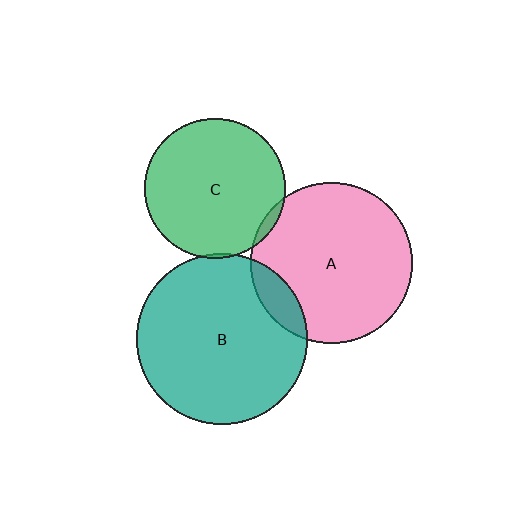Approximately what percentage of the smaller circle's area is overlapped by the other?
Approximately 5%.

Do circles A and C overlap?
Yes.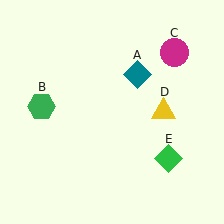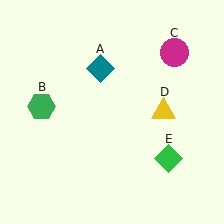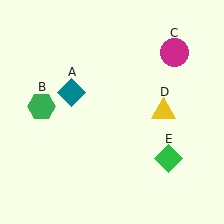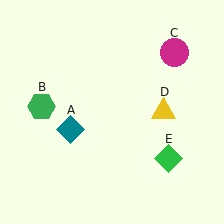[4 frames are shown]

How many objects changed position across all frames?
1 object changed position: teal diamond (object A).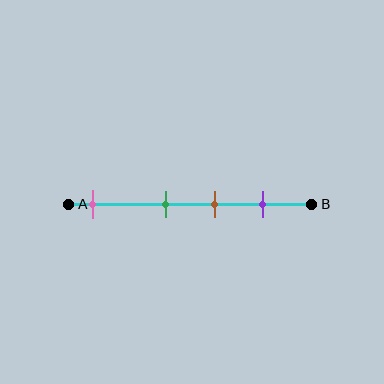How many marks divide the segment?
There are 4 marks dividing the segment.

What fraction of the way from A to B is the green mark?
The green mark is approximately 40% (0.4) of the way from A to B.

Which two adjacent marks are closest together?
The green and brown marks are the closest adjacent pair.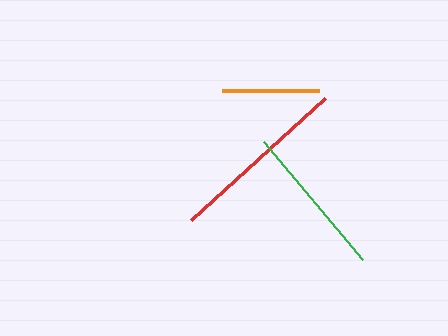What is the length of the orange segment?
The orange segment is approximately 97 pixels long.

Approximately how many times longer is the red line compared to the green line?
The red line is approximately 1.2 times the length of the green line.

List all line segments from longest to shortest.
From longest to shortest: red, green, orange.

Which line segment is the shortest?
The orange line is the shortest at approximately 97 pixels.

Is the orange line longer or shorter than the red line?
The red line is longer than the orange line.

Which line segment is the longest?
The red line is the longest at approximately 181 pixels.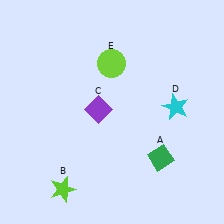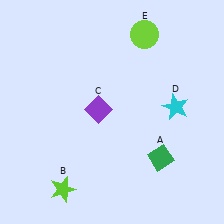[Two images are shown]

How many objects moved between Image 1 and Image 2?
1 object moved between the two images.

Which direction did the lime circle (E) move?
The lime circle (E) moved right.